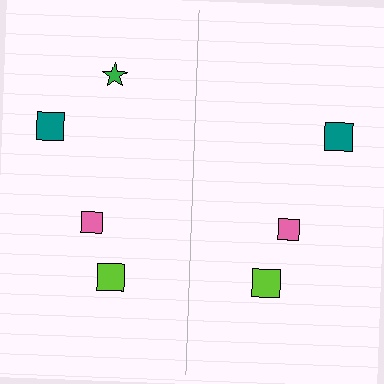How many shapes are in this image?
There are 7 shapes in this image.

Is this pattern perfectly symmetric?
No, the pattern is not perfectly symmetric. A green star is missing from the right side.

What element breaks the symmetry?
A green star is missing from the right side.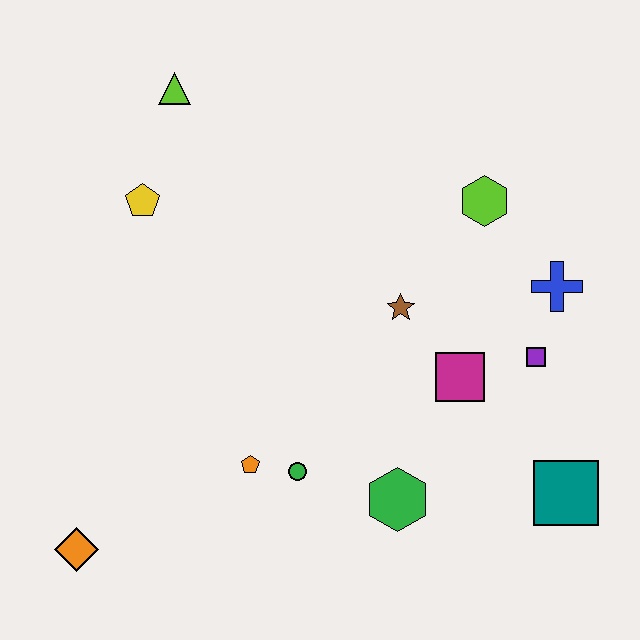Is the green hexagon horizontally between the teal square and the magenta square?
No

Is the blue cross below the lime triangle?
Yes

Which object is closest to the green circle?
The orange pentagon is closest to the green circle.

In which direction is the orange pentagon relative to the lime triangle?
The orange pentagon is below the lime triangle.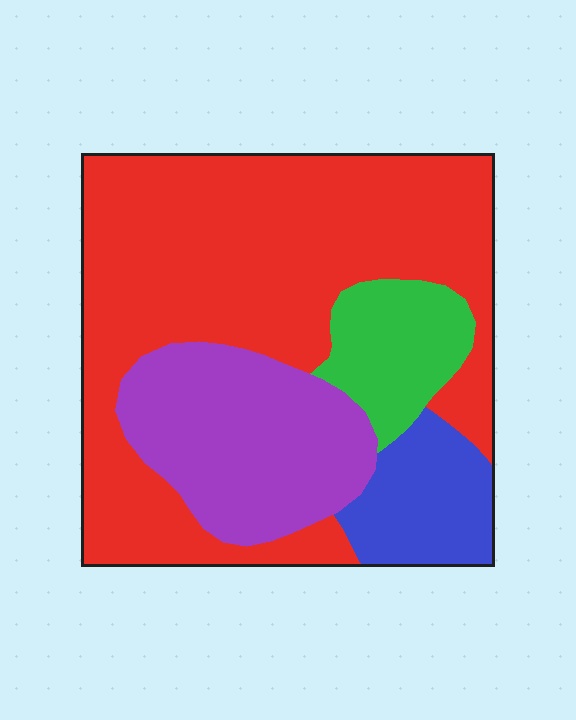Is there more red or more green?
Red.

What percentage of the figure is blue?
Blue covers 10% of the figure.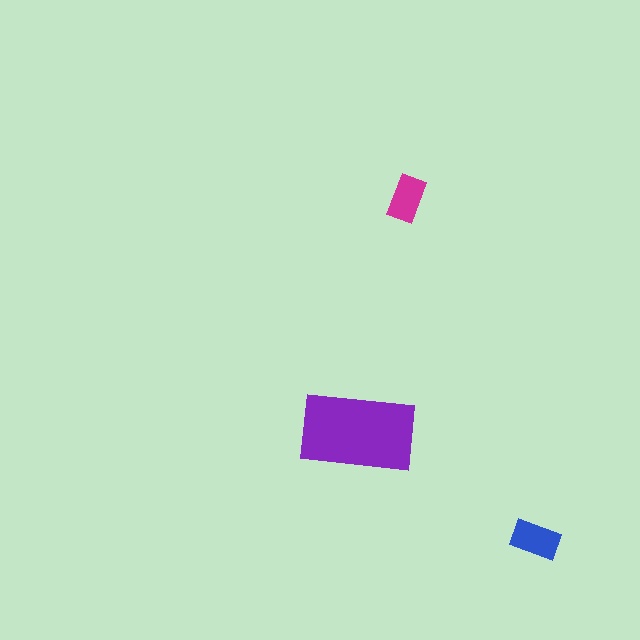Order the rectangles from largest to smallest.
the purple one, the blue one, the magenta one.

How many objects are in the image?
There are 3 objects in the image.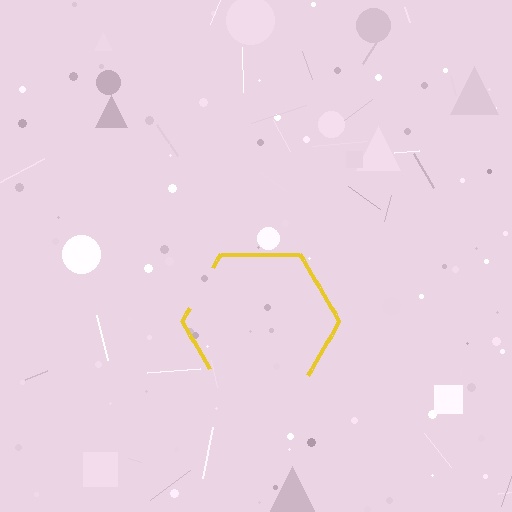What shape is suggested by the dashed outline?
The dashed outline suggests a hexagon.